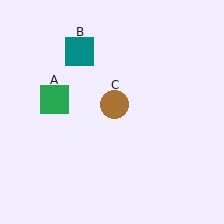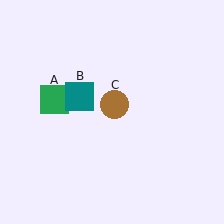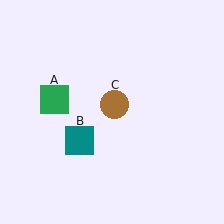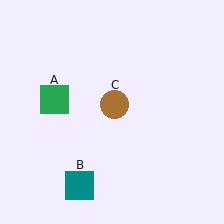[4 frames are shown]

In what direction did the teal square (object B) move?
The teal square (object B) moved down.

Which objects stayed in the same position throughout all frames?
Green square (object A) and brown circle (object C) remained stationary.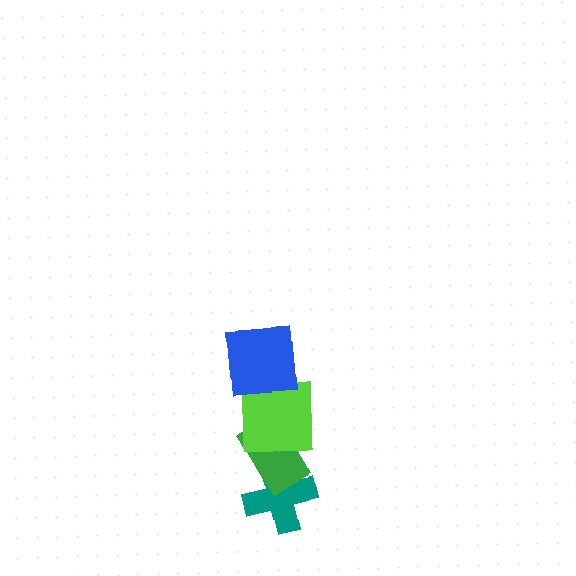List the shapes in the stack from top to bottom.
From top to bottom: the blue square, the lime square, the green rectangle, the teal cross.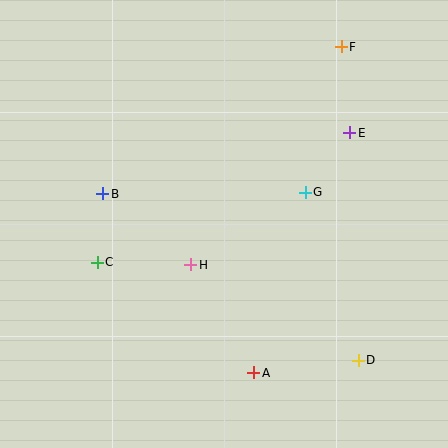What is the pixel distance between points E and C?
The distance between E and C is 284 pixels.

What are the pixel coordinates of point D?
Point D is at (358, 360).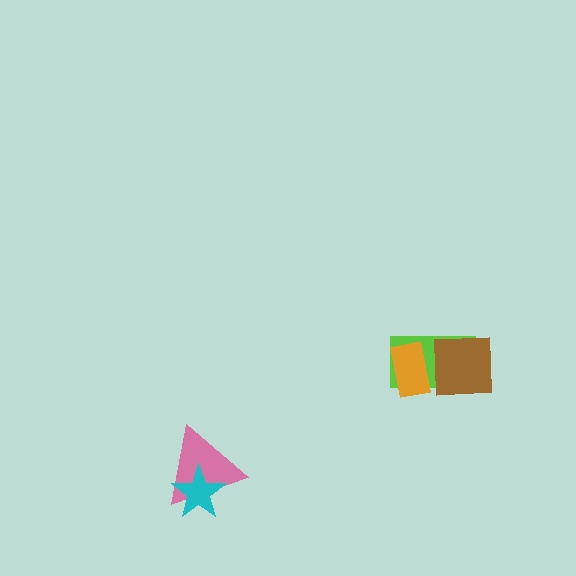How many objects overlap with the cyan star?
1 object overlaps with the cyan star.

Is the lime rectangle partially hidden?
Yes, it is partially covered by another shape.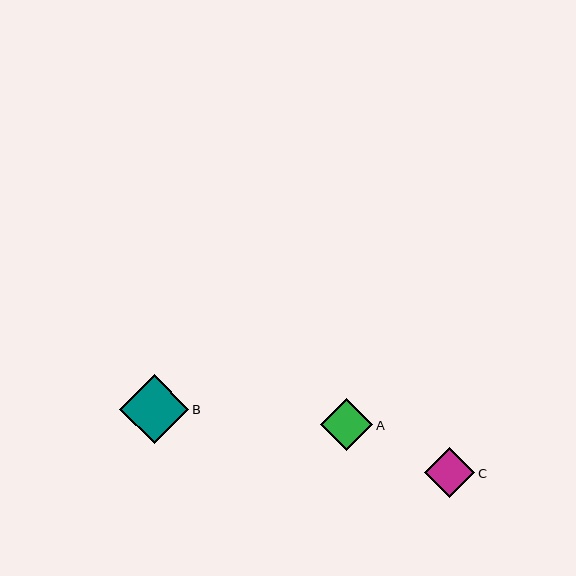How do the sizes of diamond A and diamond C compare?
Diamond A and diamond C are approximately the same size.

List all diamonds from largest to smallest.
From largest to smallest: B, A, C.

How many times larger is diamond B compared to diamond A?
Diamond B is approximately 1.3 times the size of diamond A.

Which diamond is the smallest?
Diamond C is the smallest with a size of approximately 50 pixels.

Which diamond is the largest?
Diamond B is the largest with a size of approximately 69 pixels.